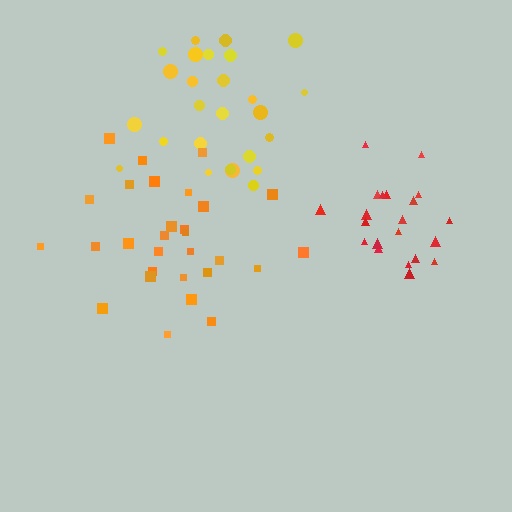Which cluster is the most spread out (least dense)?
Orange.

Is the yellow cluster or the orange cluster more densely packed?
Yellow.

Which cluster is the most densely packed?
Red.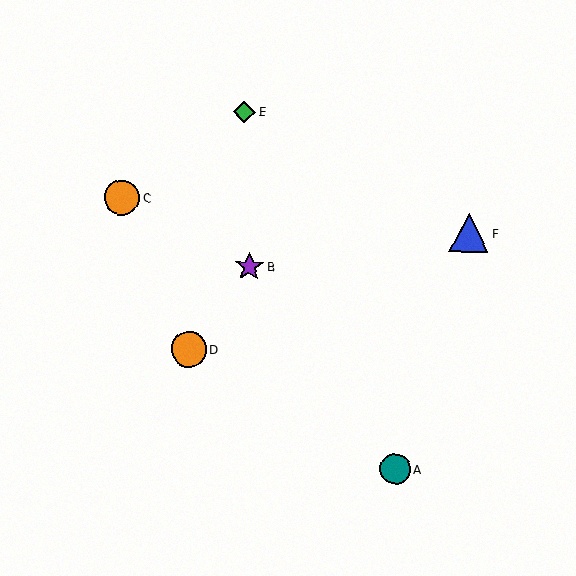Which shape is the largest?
The blue triangle (labeled F) is the largest.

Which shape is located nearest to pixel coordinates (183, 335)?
The orange circle (labeled D) at (189, 349) is nearest to that location.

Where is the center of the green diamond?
The center of the green diamond is at (244, 112).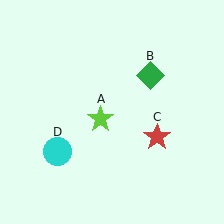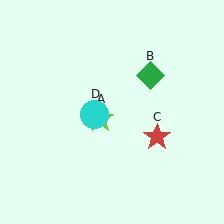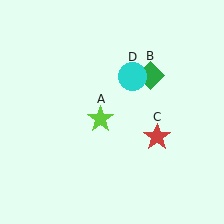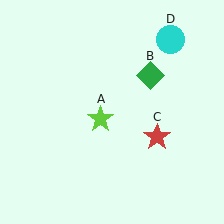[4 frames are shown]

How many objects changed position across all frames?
1 object changed position: cyan circle (object D).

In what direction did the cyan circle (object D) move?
The cyan circle (object D) moved up and to the right.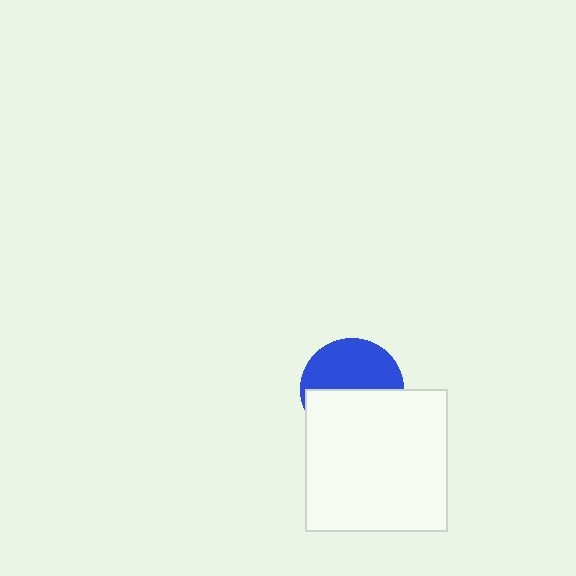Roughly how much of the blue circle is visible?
About half of it is visible (roughly 51%).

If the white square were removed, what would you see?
You would see the complete blue circle.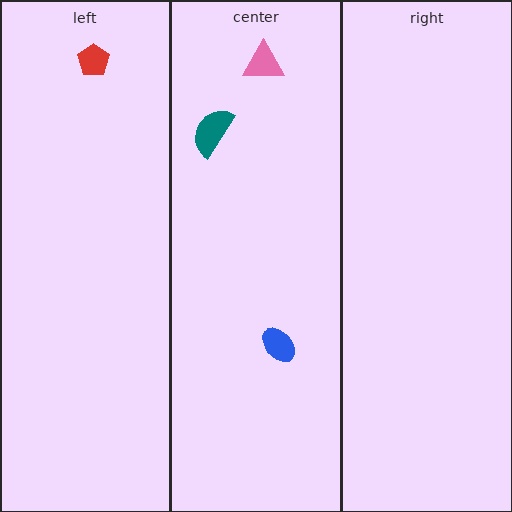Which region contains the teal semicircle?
The center region.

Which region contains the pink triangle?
The center region.